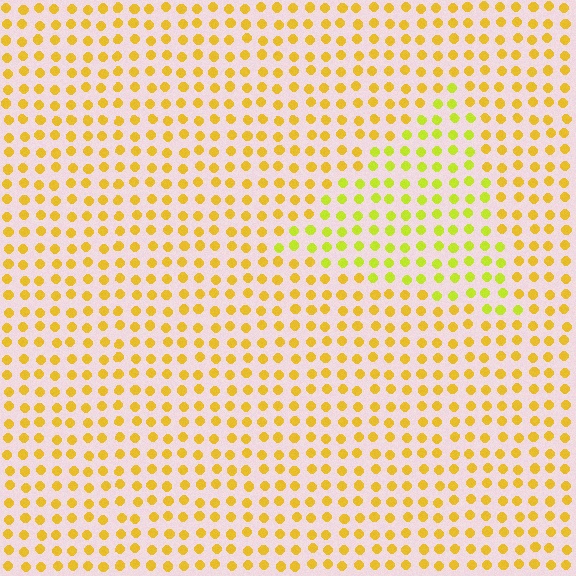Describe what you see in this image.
The image is filled with small yellow elements in a uniform arrangement. A triangle-shaped region is visible where the elements are tinted to a slightly different hue, forming a subtle color boundary.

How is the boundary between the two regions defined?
The boundary is defined purely by a slight shift in hue (about 27 degrees). Spacing, size, and orientation are identical on both sides.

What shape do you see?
I see a triangle.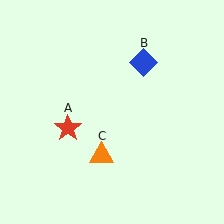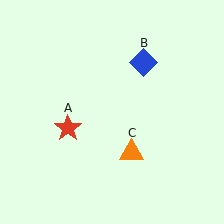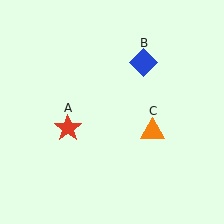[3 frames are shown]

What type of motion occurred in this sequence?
The orange triangle (object C) rotated counterclockwise around the center of the scene.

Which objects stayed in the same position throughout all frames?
Red star (object A) and blue diamond (object B) remained stationary.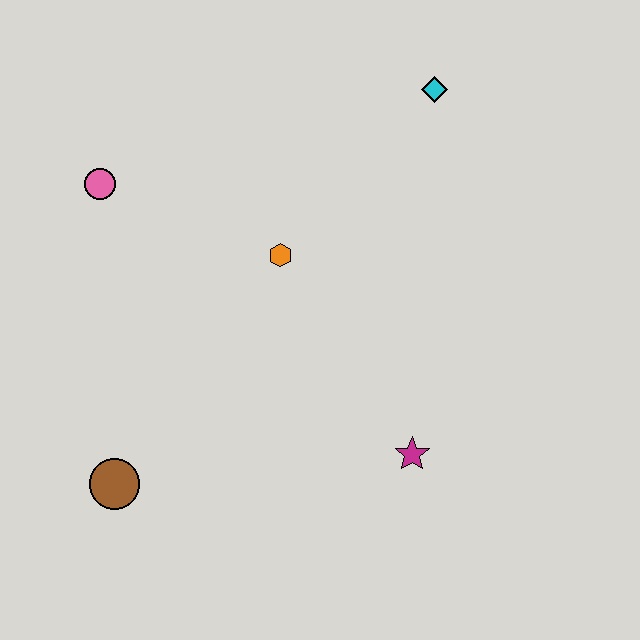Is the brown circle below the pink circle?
Yes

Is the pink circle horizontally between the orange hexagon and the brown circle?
No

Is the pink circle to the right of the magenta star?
No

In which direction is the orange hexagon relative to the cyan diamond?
The orange hexagon is below the cyan diamond.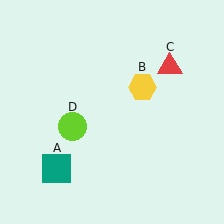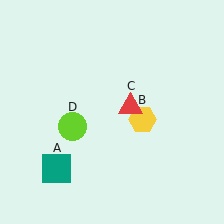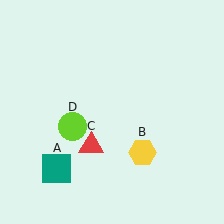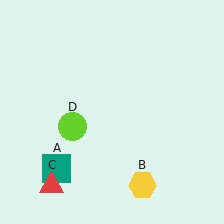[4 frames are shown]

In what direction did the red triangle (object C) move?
The red triangle (object C) moved down and to the left.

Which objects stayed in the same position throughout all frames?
Teal square (object A) and lime circle (object D) remained stationary.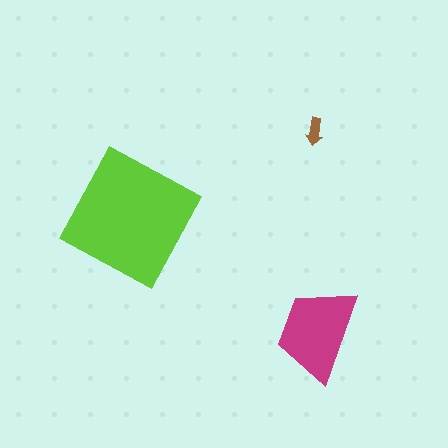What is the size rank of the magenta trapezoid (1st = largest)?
2nd.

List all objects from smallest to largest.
The brown arrow, the magenta trapezoid, the lime square.